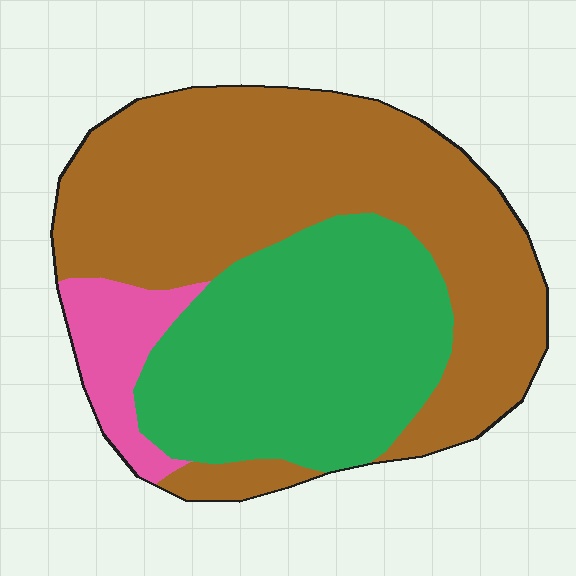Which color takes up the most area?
Brown, at roughly 55%.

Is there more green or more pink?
Green.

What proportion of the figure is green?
Green covers around 35% of the figure.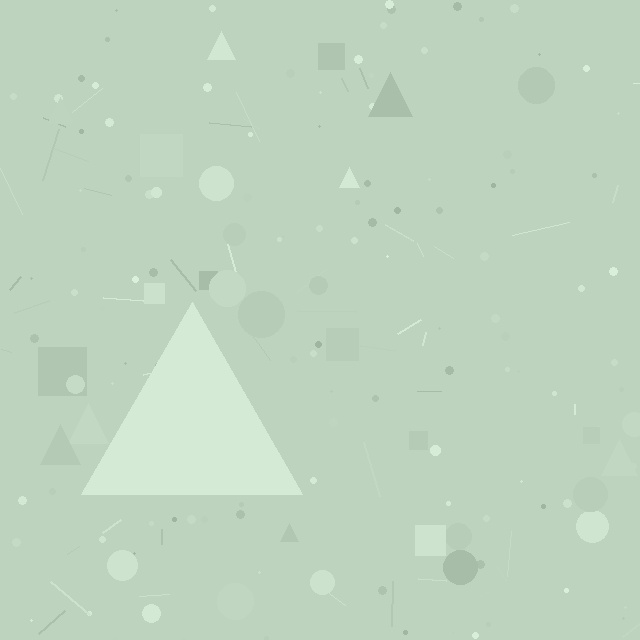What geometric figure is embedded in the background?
A triangle is embedded in the background.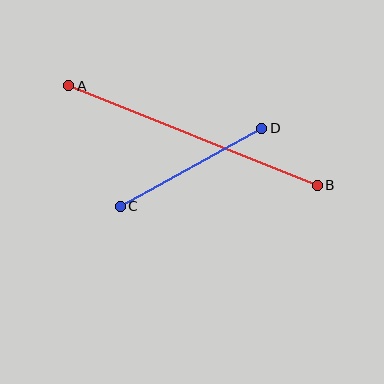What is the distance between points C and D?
The distance is approximately 162 pixels.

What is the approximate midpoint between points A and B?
The midpoint is at approximately (193, 135) pixels.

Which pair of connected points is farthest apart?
Points A and B are farthest apart.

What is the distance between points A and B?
The distance is approximately 268 pixels.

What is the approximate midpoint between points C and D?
The midpoint is at approximately (191, 167) pixels.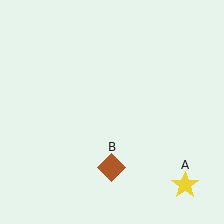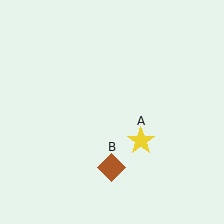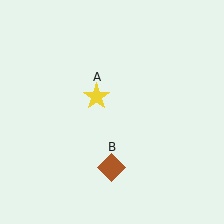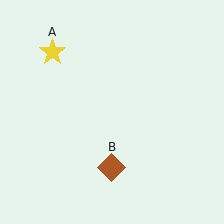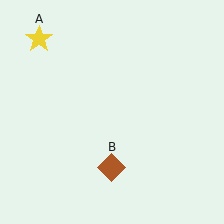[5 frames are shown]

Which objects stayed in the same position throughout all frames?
Brown diamond (object B) remained stationary.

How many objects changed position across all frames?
1 object changed position: yellow star (object A).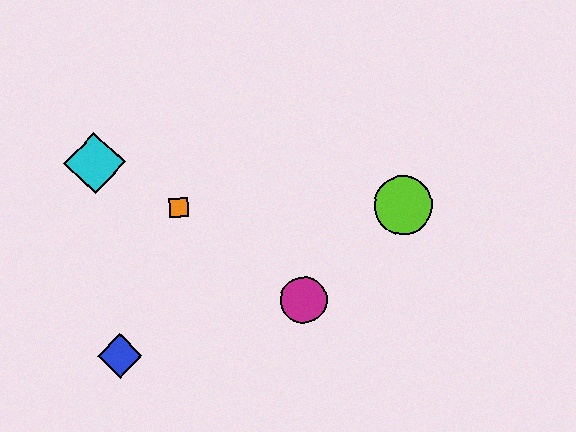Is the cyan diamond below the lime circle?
No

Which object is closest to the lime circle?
The magenta circle is closest to the lime circle.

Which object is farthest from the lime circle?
The blue diamond is farthest from the lime circle.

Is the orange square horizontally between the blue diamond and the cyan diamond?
No